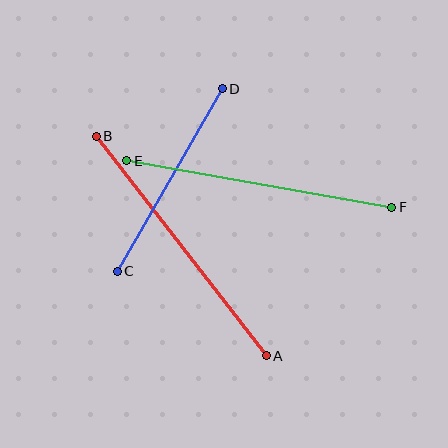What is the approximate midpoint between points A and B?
The midpoint is at approximately (181, 246) pixels.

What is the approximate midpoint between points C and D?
The midpoint is at approximately (170, 180) pixels.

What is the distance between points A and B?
The distance is approximately 278 pixels.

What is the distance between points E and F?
The distance is approximately 269 pixels.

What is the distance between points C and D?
The distance is approximately 211 pixels.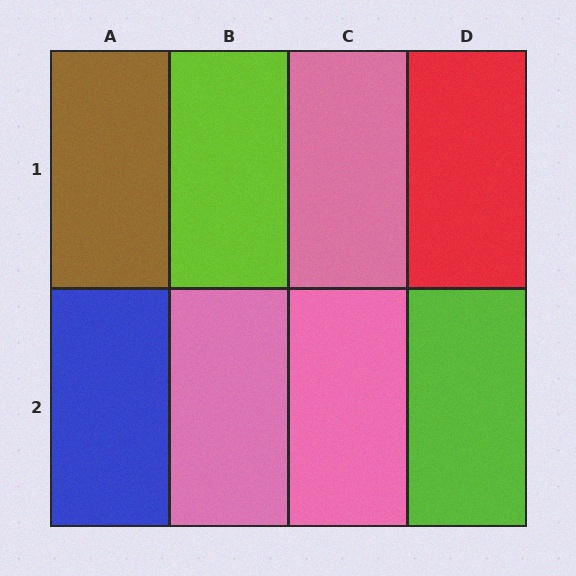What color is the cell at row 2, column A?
Blue.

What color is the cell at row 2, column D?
Lime.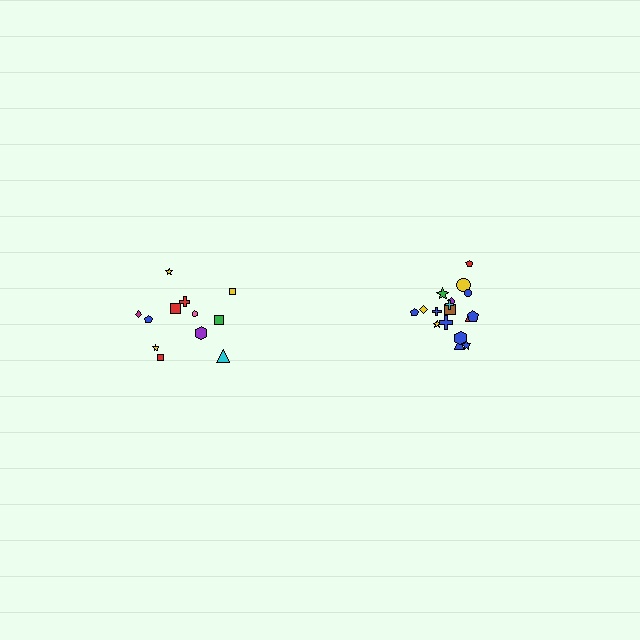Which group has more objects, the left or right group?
The right group.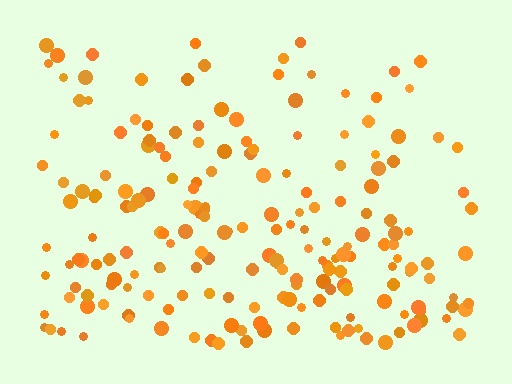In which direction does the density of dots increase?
From top to bottom, with the bottom side densest.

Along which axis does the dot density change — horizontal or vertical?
Vertical.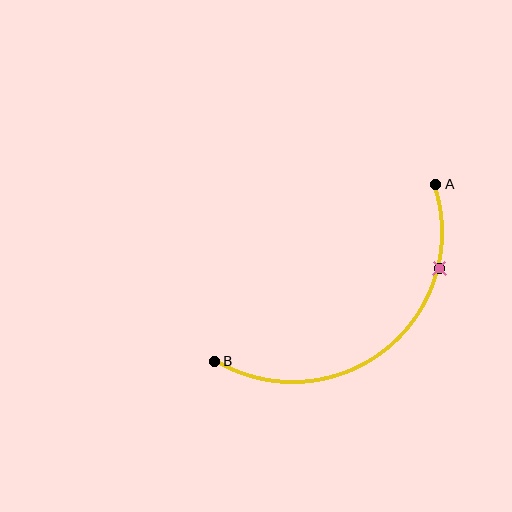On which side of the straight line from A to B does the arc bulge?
The arc bulges below and to the right of the straight line connecting A and B.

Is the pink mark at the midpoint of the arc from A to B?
No. The pink mark lies on the arc but is closer to endpoint A. The arc midpoint would be at the point on the curve equidistant along the arc from both A and B.